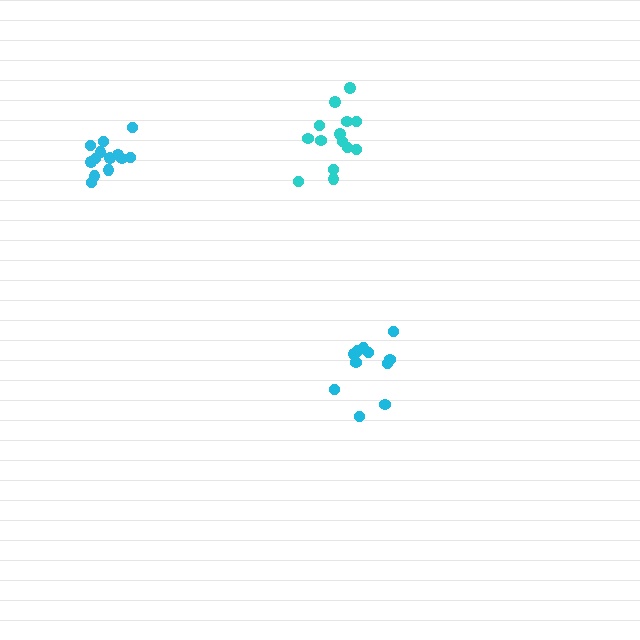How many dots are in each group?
Group 1: 11 dots, Group 2: 14 dots, Group 3: 13 dots (38 total).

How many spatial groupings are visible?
There are 3 spatial groupings.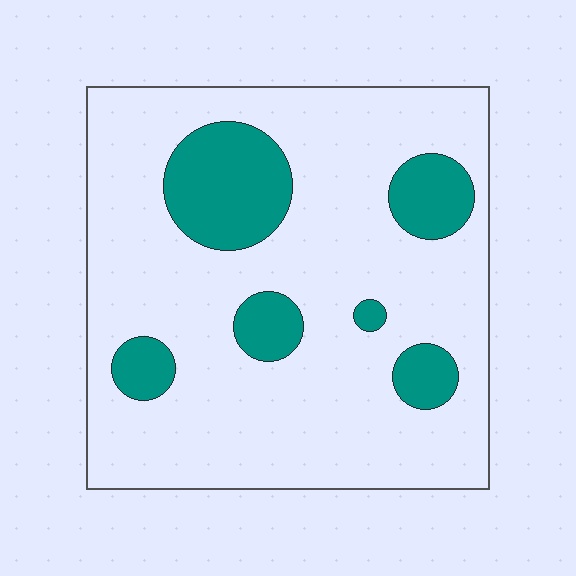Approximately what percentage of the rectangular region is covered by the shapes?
Approximately 20%.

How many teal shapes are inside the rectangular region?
6.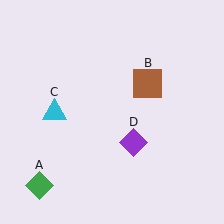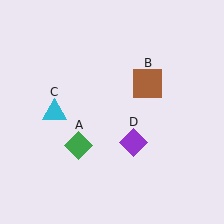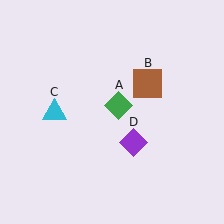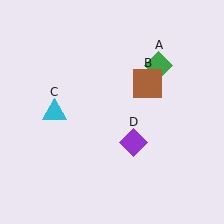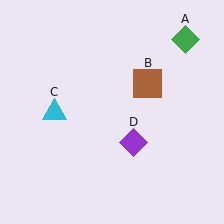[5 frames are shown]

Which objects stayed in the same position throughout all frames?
Brown square (object B) and cyan triangle (object C) and purple diamond (object D) remained stationary.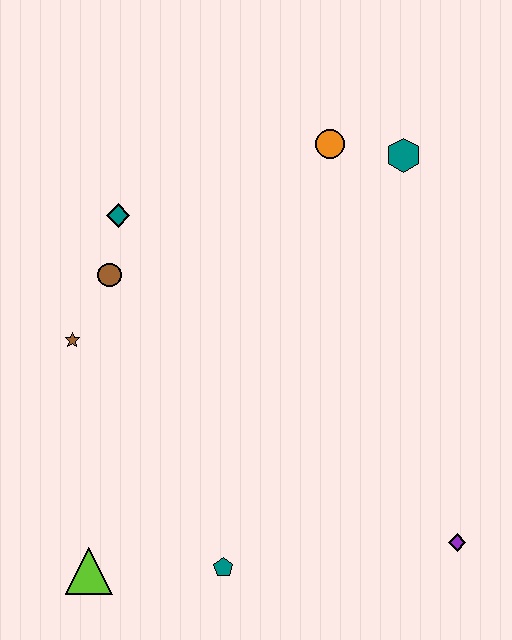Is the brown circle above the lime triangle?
Yes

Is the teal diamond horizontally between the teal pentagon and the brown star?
Yes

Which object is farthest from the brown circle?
The purple diamond is farthest from the brown circle.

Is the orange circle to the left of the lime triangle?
No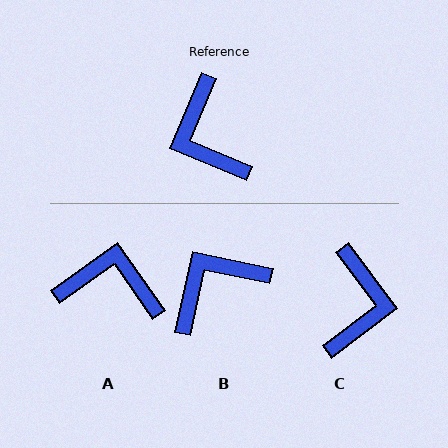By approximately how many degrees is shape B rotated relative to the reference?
Approximately 79 degrees clockwise.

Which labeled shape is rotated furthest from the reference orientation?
C, about 150 degrees away.